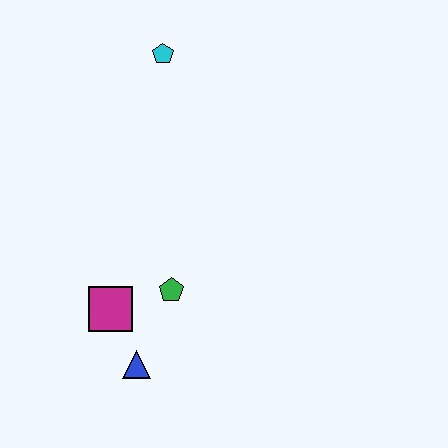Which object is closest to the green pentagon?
The magenta square is closest to the green pentagon.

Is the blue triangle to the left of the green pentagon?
Yes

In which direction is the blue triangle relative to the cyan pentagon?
The blue triangle is below the cyan pentagon.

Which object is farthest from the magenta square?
The cyan pentagon is farthest from the magenta square.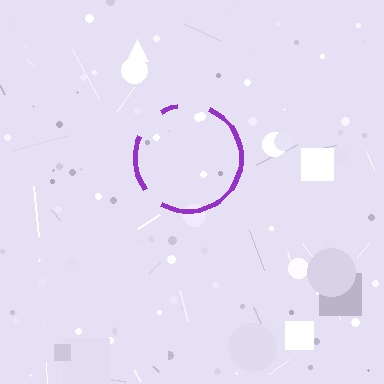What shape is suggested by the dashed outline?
The dashed outline suggests a circle.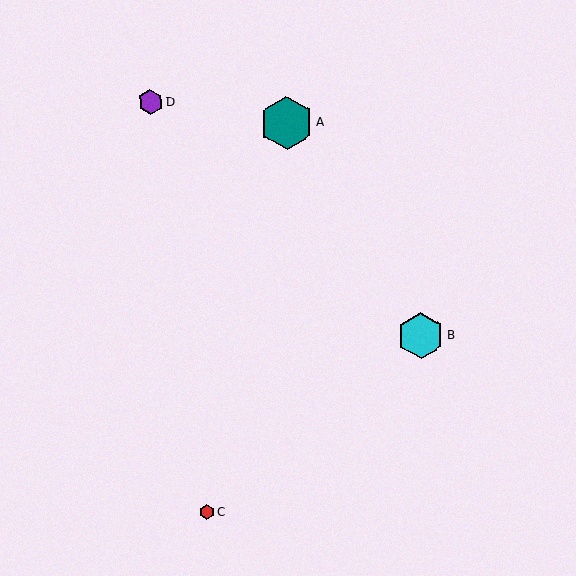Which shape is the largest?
The teal hexagon (labeled A) is the largest.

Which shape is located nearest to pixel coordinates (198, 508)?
The red hexagon (labeled C) at (207, 512) is nearest to that location.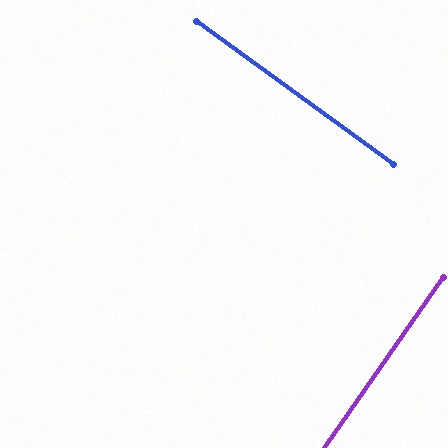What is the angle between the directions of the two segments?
Approximately 89 degrees.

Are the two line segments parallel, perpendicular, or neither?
Perpendicular — they meet at approximately 89°.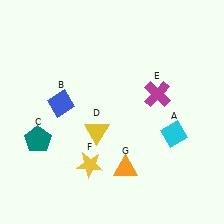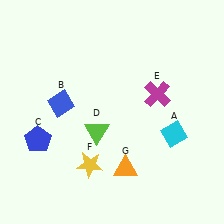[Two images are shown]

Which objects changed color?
C changed from teal to blue. D changed from yellow to lime.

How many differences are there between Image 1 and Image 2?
There are 2 differences between the two images.